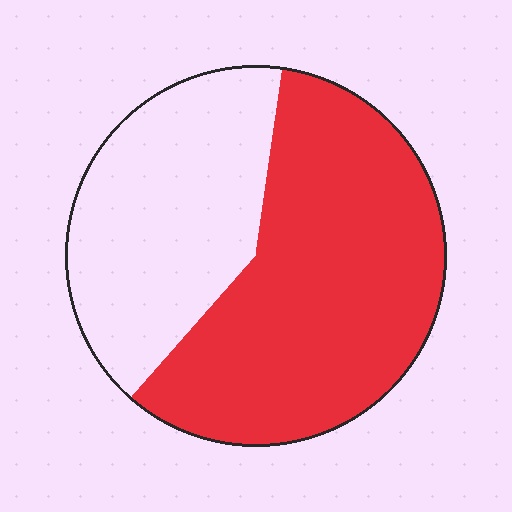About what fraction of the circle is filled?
About three fifths (3/5).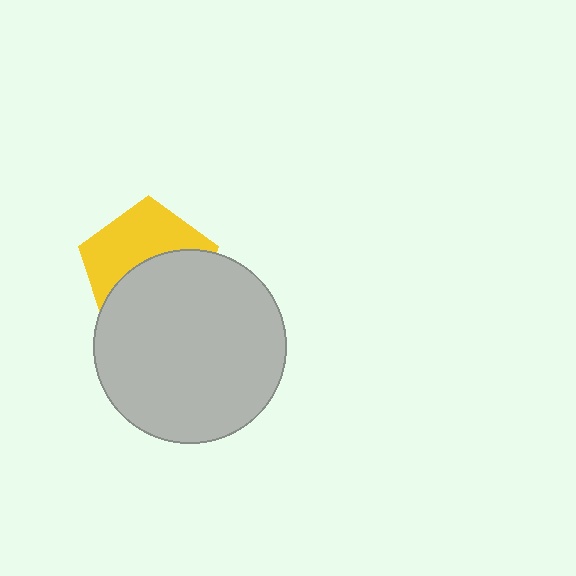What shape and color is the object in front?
The object in front is a light gray circle.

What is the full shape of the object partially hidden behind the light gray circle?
The partially hidden object is a yellow pentagon.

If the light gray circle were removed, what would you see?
You would see the complete yellow pentagon.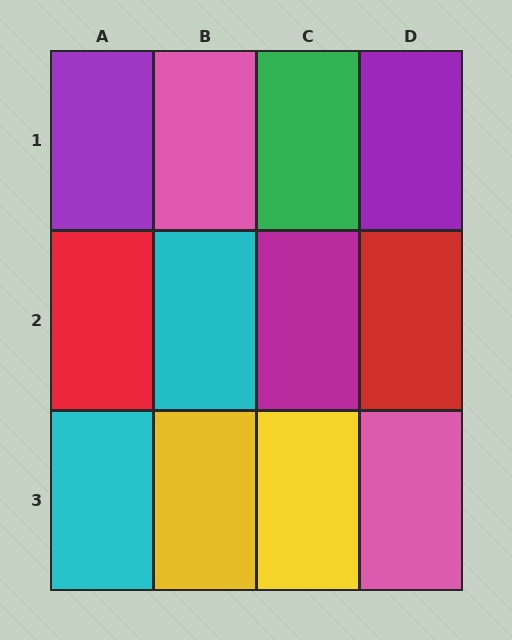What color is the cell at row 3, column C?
Yellow.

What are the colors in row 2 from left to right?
Red, cyan, magenta, red.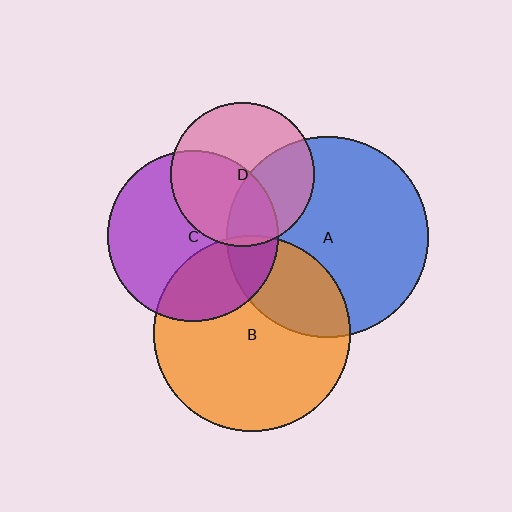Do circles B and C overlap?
Yes.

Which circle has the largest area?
Circle A (blue).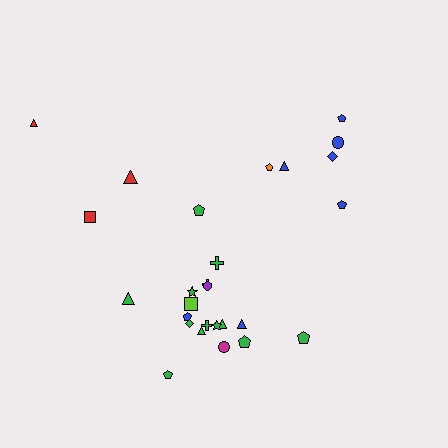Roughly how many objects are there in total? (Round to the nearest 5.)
Roughly 25 objects in total.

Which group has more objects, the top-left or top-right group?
The top-right group.